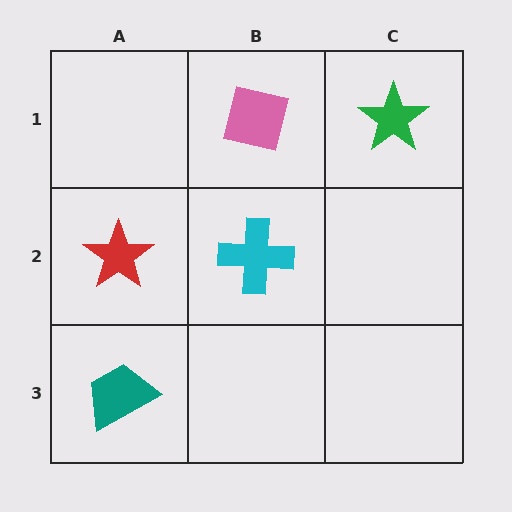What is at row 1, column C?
A green star.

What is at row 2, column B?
A cyan cross.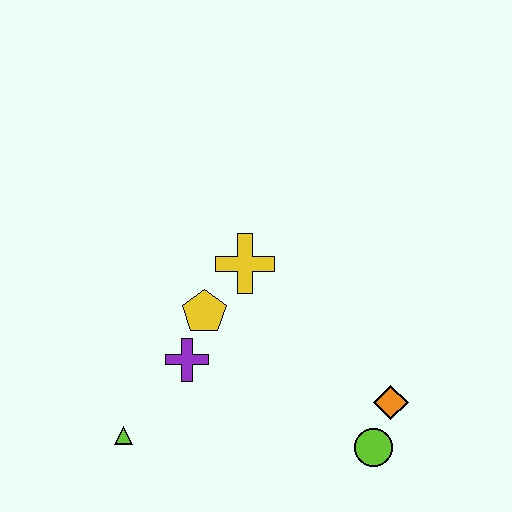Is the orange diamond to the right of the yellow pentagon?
Yes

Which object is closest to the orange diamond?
The lime circle is closest to the orange diamond.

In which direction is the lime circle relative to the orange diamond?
The lime circle is below the orange diamond.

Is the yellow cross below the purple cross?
No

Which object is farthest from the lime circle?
The lime triangle is farthest from the lime circle.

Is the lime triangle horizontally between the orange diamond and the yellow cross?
No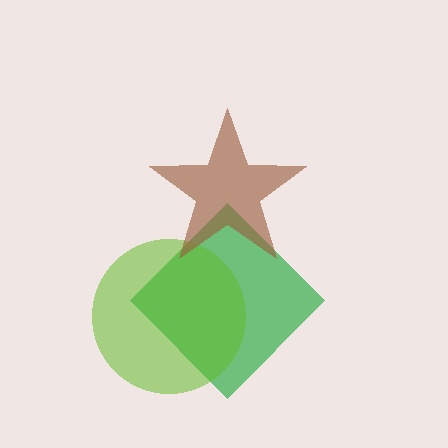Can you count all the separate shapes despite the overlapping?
Yes, there are 3 separate shapes.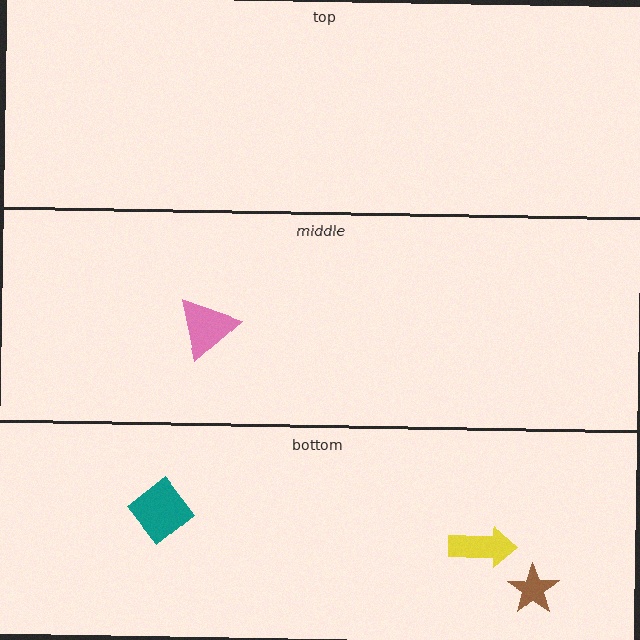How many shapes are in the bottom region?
3.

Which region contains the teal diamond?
The bottom region.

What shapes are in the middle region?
The pink triangle.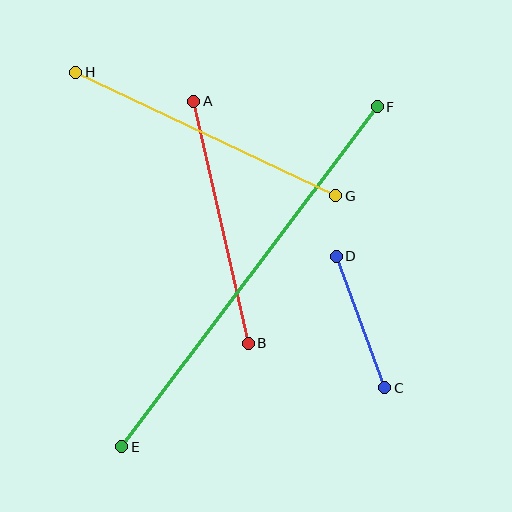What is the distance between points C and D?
The distance is approximately 140 pixels.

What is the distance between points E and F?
The distance is approximately 425 pixels.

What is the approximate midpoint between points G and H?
The midpoint is at approximately (206, 134) pixels.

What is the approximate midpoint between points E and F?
The midpoint is at approximately (250, 277) pixels.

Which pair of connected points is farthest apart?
Points E and F are farthest apart.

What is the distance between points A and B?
The distance is approximately 248 pixels.